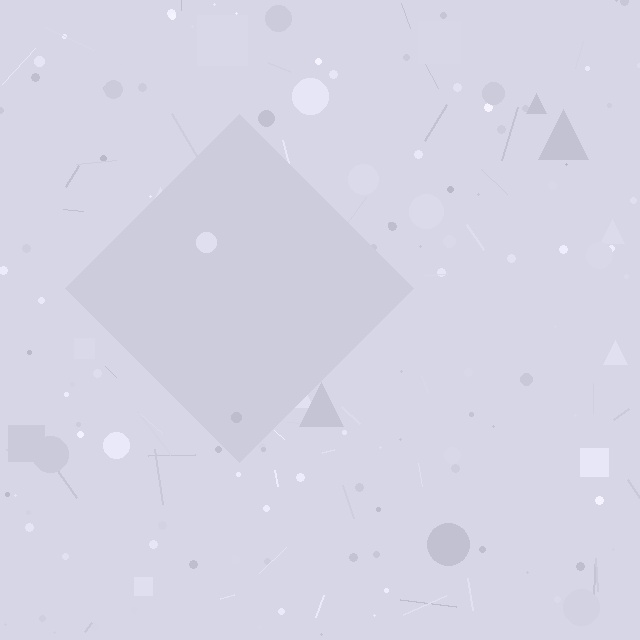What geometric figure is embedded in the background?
A diamond is embedded in the background.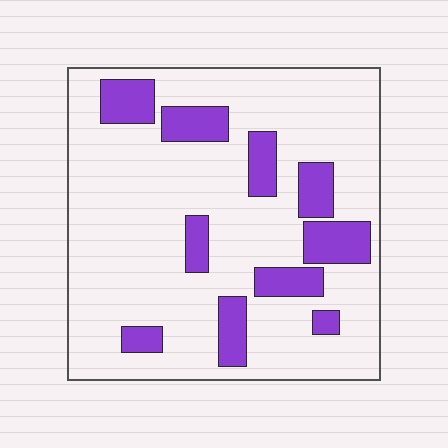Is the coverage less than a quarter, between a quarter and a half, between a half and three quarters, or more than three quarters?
Less than a quarter.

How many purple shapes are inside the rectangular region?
10.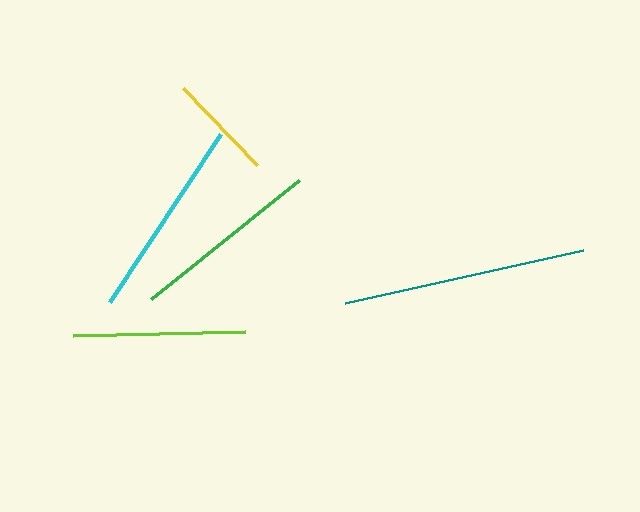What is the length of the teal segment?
The teal segment is approximately 243 pixels long.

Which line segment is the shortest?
The yellow line is the shortest at approximately 107 pixels.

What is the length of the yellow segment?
The yellow segment is approximately 107 pixels long.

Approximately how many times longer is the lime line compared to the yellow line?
The lime line is approximately 1.6 times the length of the yellow line.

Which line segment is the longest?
The teal line is the longest at approximately 243 pixels.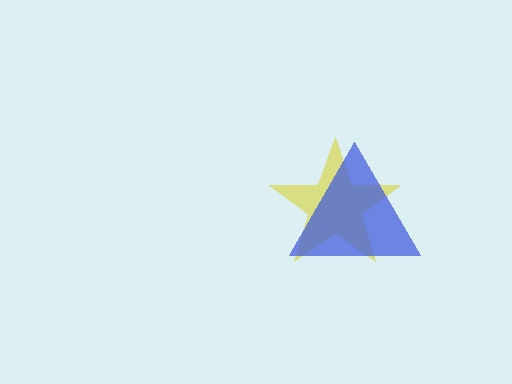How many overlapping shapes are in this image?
There are 2 overlapping shapes in the image.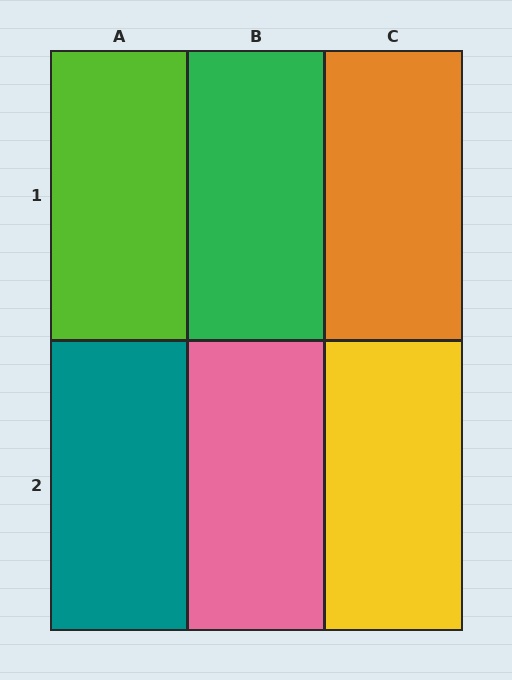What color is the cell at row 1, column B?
Green.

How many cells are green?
1 cell is green.